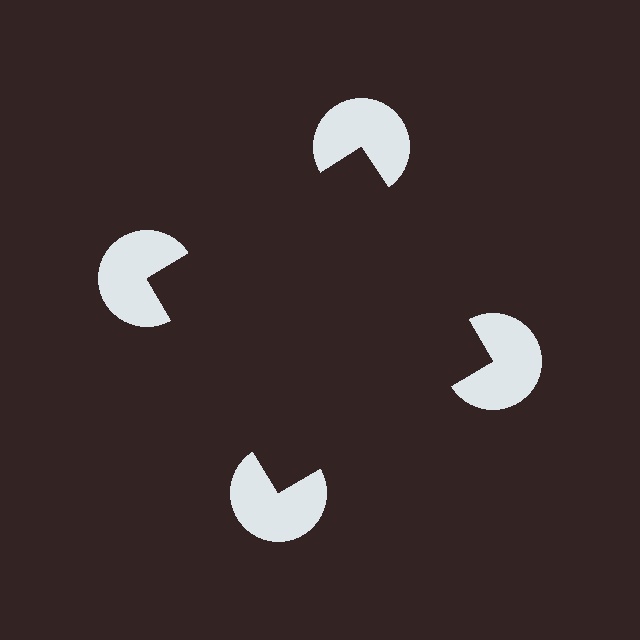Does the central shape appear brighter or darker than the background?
It typically appears slightly darker than the background, even though no actual brightness change is drawn.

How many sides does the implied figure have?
4 sides.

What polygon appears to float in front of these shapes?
An illusory square — its edges are inferred from the aligned wedge cuts in the pac-man discs, not physically drawn.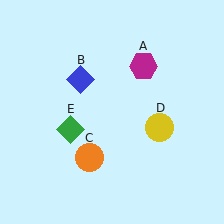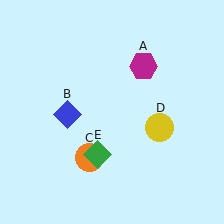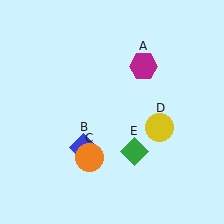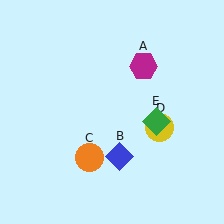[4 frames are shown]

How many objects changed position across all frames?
2 objects changed position: blue diamond (object B), green diamond (object E).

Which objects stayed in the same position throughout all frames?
Magenta hexagon (object A) and orange circle (object C) and yellow circle (object D) remained stationary.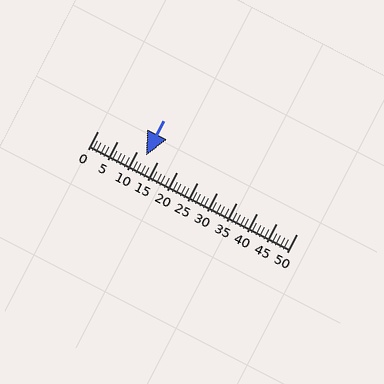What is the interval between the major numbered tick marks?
The major tick marks are spaced 5 units apart.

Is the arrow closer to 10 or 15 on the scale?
The arrow is closer to 10.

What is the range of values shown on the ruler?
The ruler shows values from 0 to 50.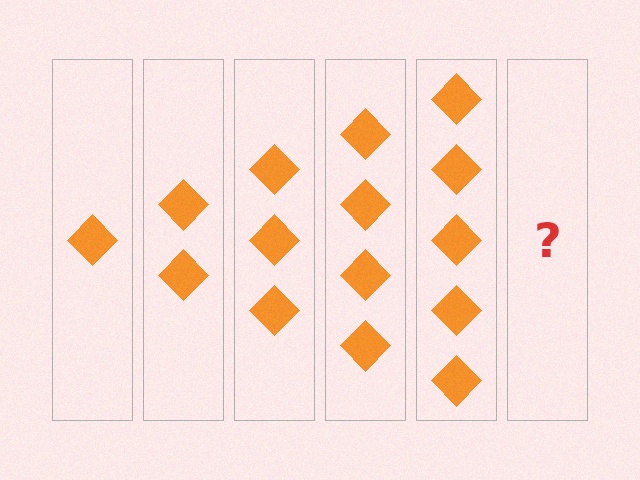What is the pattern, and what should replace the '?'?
The pattern is that each step adds one more diamond. The '?' should be 6 diamonds.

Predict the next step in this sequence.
The next step is 6 diamonds.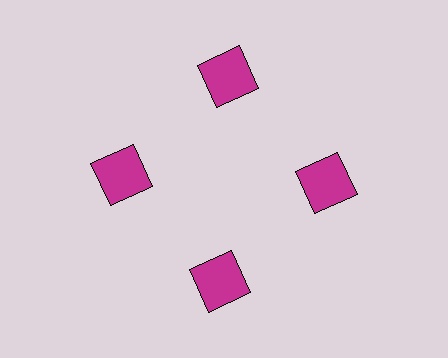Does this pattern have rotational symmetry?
Yes, this pattern has 4-fold rotational symmetry. It looks the same after rotating 90 degrees around the center.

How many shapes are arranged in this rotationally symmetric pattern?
There are 4 shapes, arranged in 4 groups of 1.